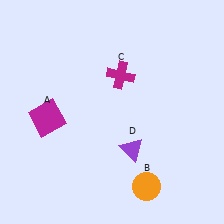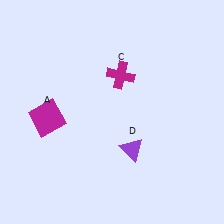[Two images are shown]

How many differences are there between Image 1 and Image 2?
There is 1 difference between the two images.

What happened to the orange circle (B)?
The orange circle (B) was removed in Image 2. It was in the bottom-right area of Image 1.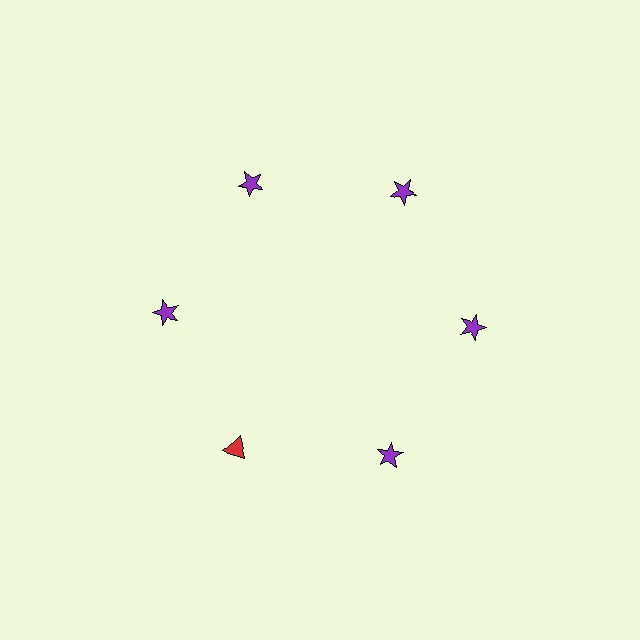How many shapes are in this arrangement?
There are 6 shapes arranged in a ring pattern.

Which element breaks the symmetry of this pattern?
The red triangle at roughly the 7 o'clock position breaks the symmetry. All other shapes are purple stars.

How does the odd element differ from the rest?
It differs in both color (red instead of purple) and shape (triangle instead of star).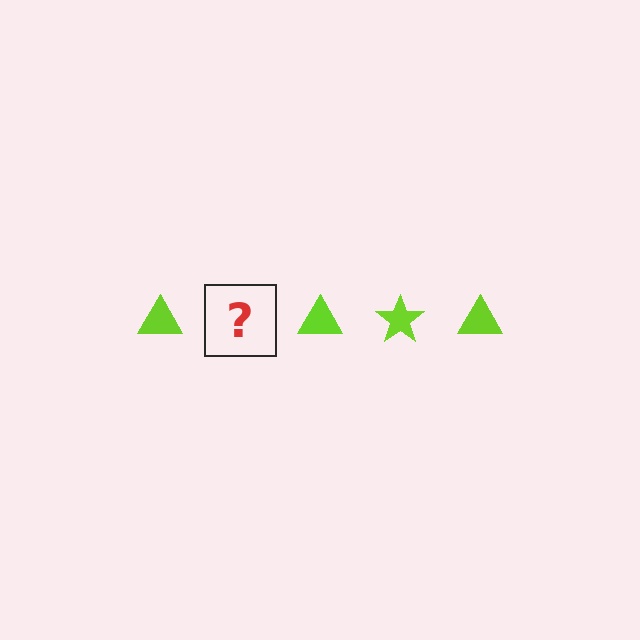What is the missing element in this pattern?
The missing element is a lime star.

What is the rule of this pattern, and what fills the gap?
The rule is that the pattern cycles through triangle, star shapes in lime. The gap should be filled with a lime star.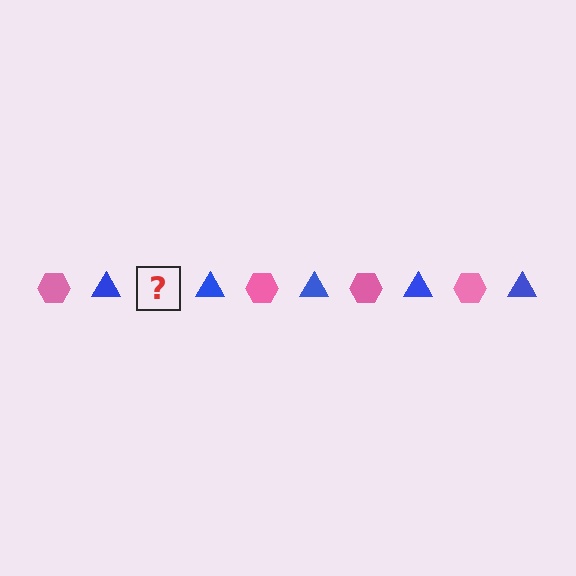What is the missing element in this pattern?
The missing element is a pink hexagon.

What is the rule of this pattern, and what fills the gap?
The rule is that the pattern alternates between pink hexagon and blue triangle. The gap should be filled with a pink hexagon.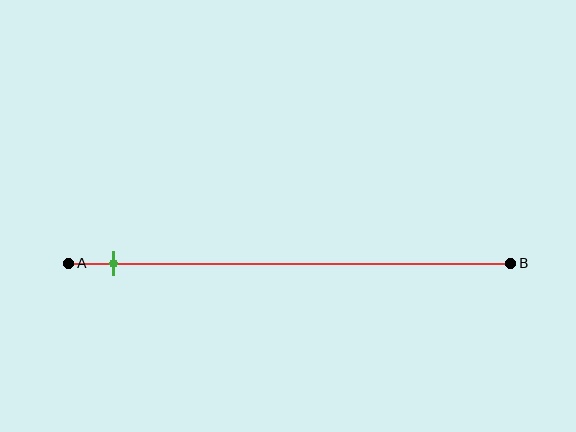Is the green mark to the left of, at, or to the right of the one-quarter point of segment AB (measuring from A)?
The green mark is to the left of the one-quarter point of segment AB.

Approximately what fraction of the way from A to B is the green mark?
The green mark is approximately 10% of the way from A to B.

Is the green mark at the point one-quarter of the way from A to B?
No, the mark is at about 10% from A, not at the 25% one-quarter point.